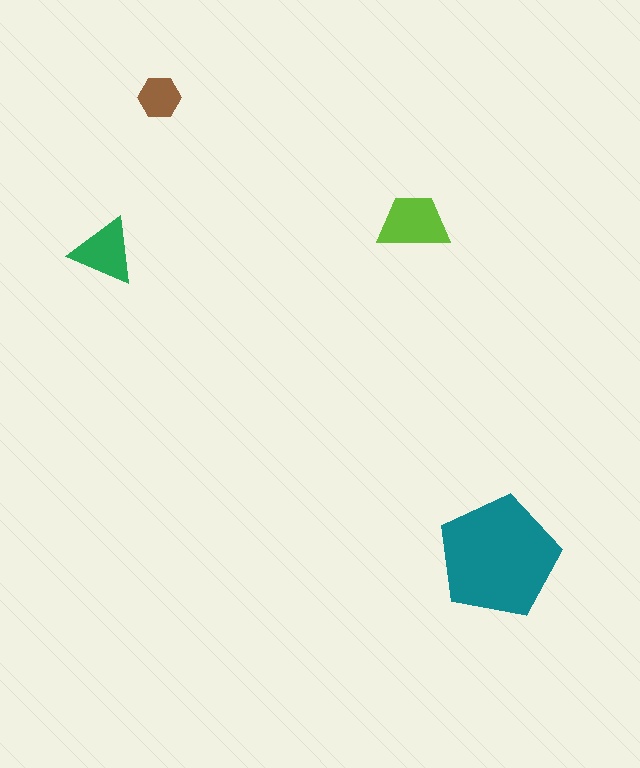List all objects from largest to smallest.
The teal pentagon, the lime trapezoid, the green triangle, the brown hexagon.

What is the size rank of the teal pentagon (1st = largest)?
1st.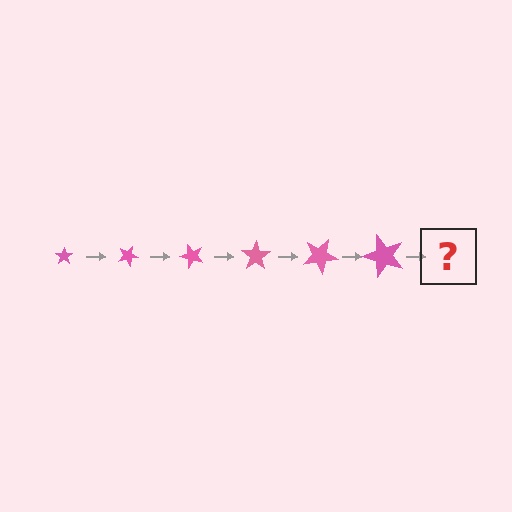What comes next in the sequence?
The next element should be a star, larger than the previous one and rotated 150 degrees from the start.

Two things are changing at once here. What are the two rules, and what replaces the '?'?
The two rules are that the star grows larger each step and it rotates 25 degrees each step. The '?' should be a star, larger than the previous one and rotated 150 degrees from the start.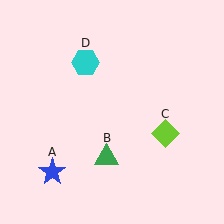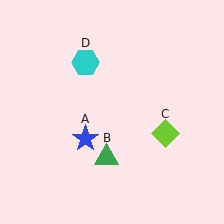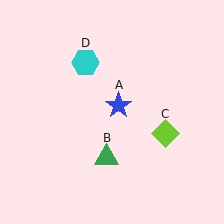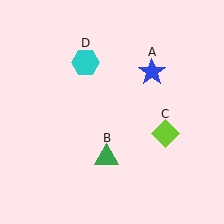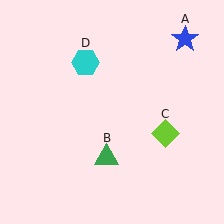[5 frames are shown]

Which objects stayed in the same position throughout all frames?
Green triangle (object B) and lime diamond (object C) and cyan hexagon (object D) remained stationary.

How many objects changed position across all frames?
1 object changed position: blue star (object A).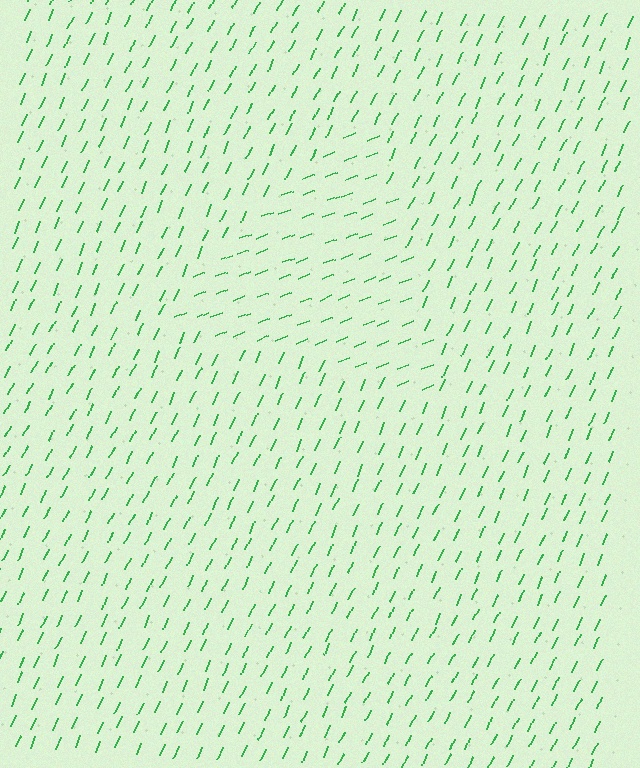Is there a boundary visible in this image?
Yes, there is a texture boundary formed by a change in line orientation.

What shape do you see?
I see a triangle.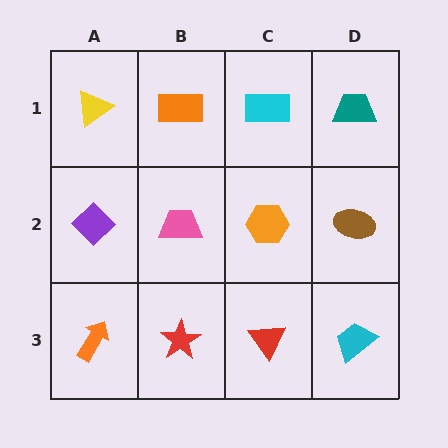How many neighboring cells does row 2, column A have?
3.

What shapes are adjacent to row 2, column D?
A teal trapezoid (row 1, column D), a cyan trapezoid (row 3, column D), an orange hexagon (row 2, column C).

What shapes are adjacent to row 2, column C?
A cyan rectangle (row 1, column C), a red triangle (row 3, column C), a pink trapezoid (row 2, column B), a brown ellipse (row 2, column D).